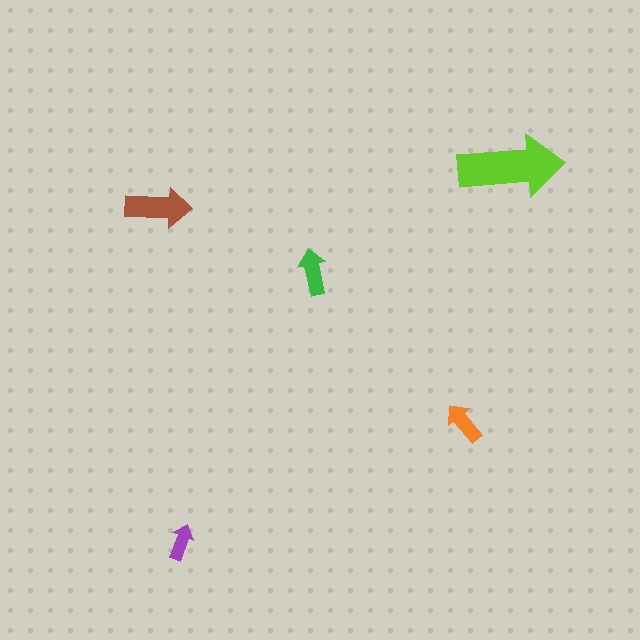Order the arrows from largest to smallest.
the lime one, the brown one, the green one, the orange one, the purple one.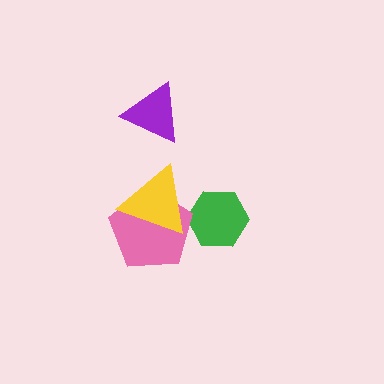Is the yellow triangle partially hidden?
No, no other shape covers it.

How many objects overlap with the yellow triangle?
2 objects overlap with the yellow triangle.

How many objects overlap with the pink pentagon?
1 object overlaps with the pink pentagon.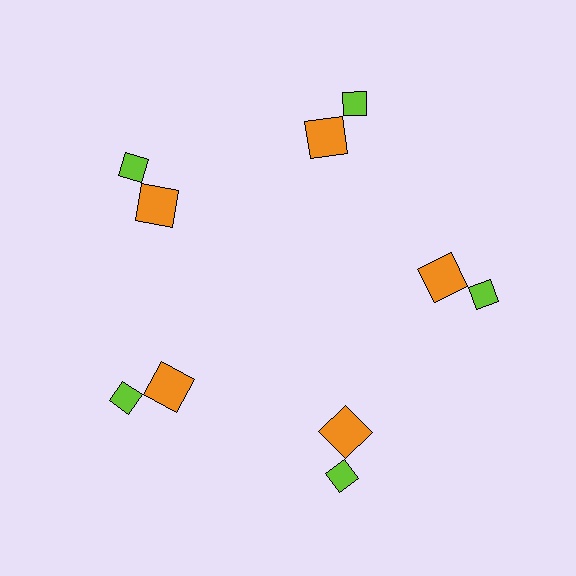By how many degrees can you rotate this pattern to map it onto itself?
The pattern maps onto itself every 72 degrees of rotation.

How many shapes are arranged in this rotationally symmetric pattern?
There are 10 shapes, arranged in 5 groups of 2.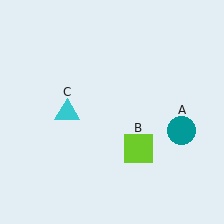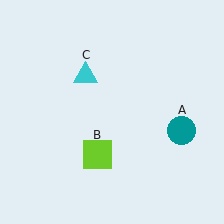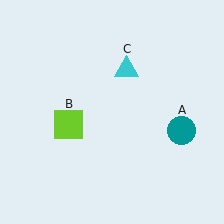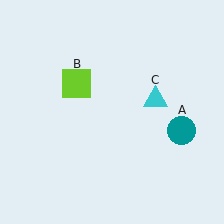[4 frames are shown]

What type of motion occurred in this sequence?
The lime square (object B), cyan triangle (object C) rotated clockwise around the center of the scene.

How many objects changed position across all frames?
2 objects changed position: lime square (object B), cyan triangle (object C).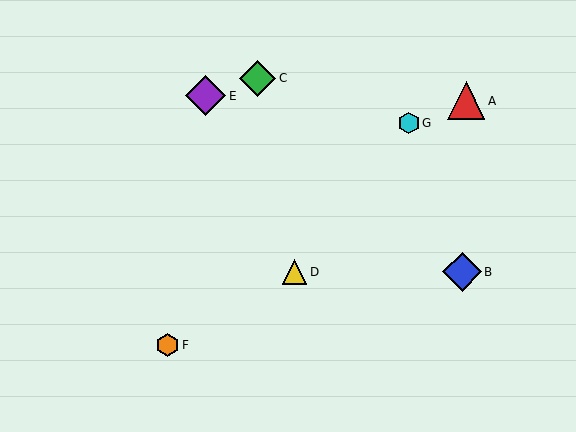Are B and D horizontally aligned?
Yes, both are at y≈272.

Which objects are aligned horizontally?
Objects B, D are aligned horizontally.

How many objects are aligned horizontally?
2 objects (B, D) are aligned horizontally.